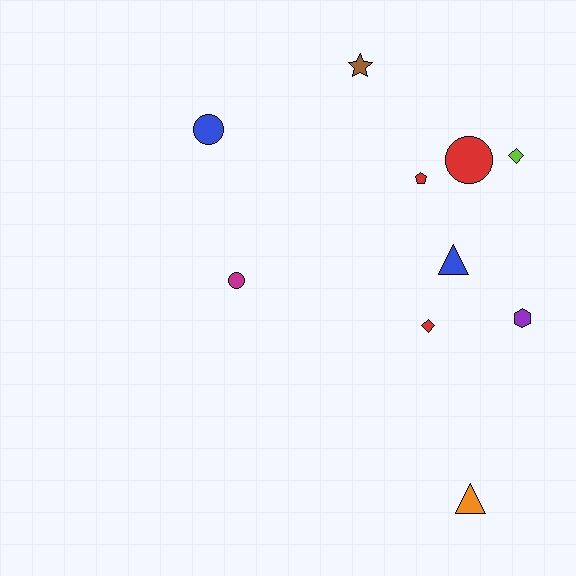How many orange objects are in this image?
There is 1 orange object.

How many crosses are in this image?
There are no crosses.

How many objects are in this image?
There are 10 objects.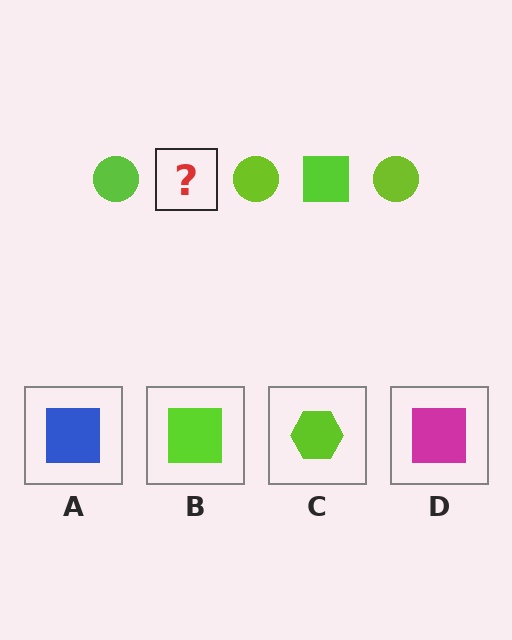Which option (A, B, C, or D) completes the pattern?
B.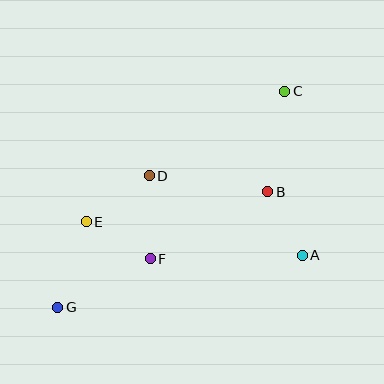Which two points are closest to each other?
Points A and B are closest to each other.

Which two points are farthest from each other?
Points C and G are farthest from each other.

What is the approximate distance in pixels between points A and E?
The distance between A and E is approximately 219 pixels.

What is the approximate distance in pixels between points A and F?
The distance between A and F is approximately 152 pixels.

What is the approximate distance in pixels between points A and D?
The distance between A and D is approximately 173 pixels.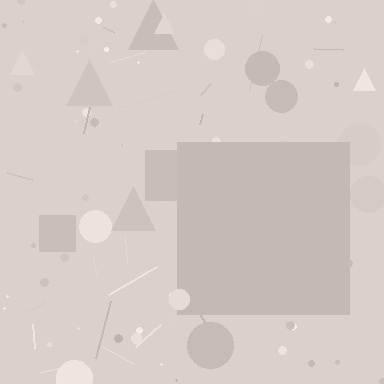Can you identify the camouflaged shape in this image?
The camouflaged shape is a square.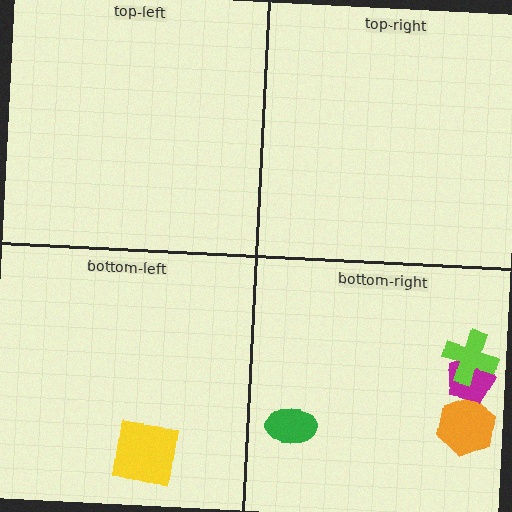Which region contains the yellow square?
The bottom-left region.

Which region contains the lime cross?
The bottom-right region.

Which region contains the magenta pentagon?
The bottom-right region.